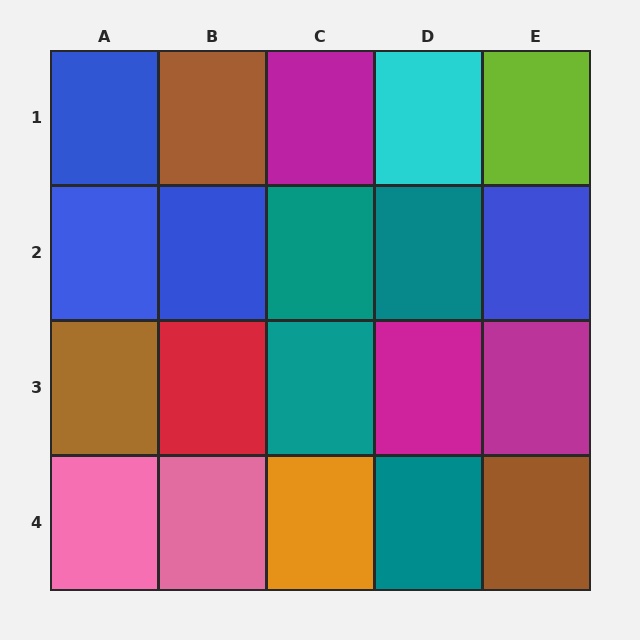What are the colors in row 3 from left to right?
Brown, red, teal, magenta, magenta.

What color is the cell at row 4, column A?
Pink.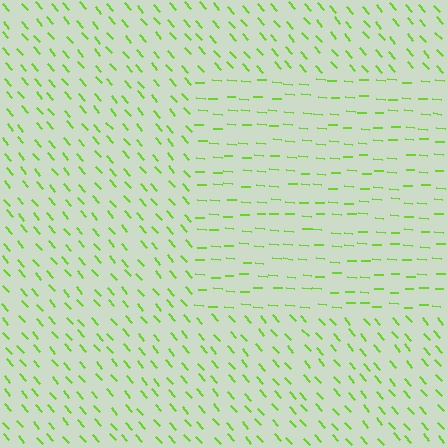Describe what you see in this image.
The image is filled with small lime line segments. A rectangle region in the image has lines oriented differently from the surrounding lines, creating a visible texture boundary.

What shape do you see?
I see a rectangle.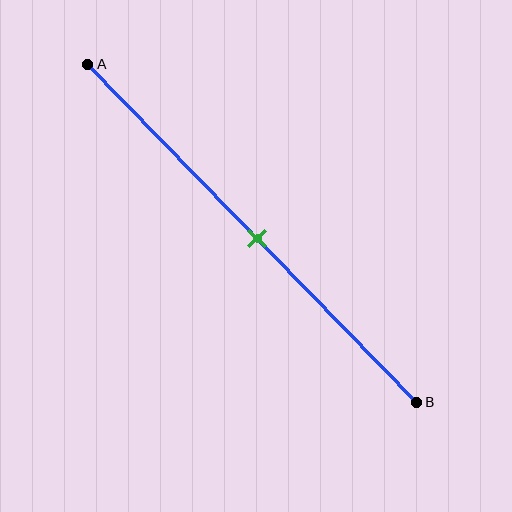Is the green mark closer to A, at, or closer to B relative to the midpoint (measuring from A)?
The green mark is approximately at the midpoint of segment AB.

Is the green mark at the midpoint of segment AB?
Yes, the mark is approximately at the midpoint.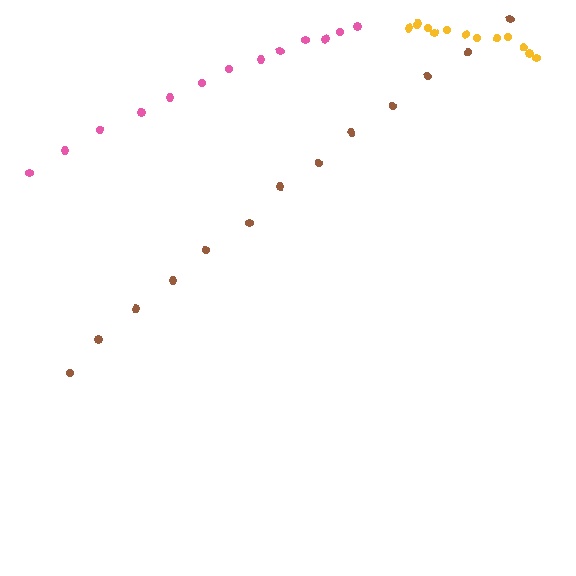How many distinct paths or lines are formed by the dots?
There are 3 distinct paths.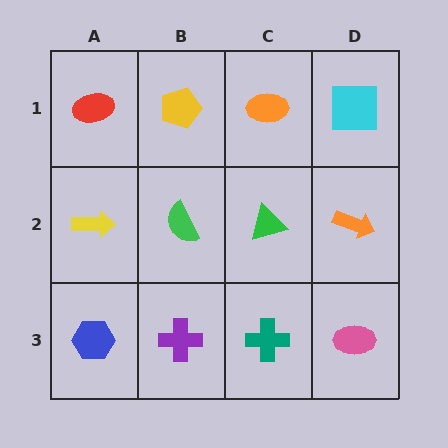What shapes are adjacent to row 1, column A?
A yellow arrow (row 2, column A), a yellow pentagon (row 1, column B).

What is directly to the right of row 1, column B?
An orange ellipse.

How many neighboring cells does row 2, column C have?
4.